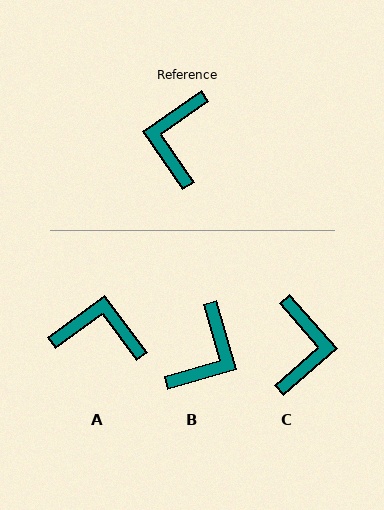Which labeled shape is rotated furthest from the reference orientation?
C, about 173 degrees away.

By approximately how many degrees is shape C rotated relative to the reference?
Approximately 173 degrees clockwise.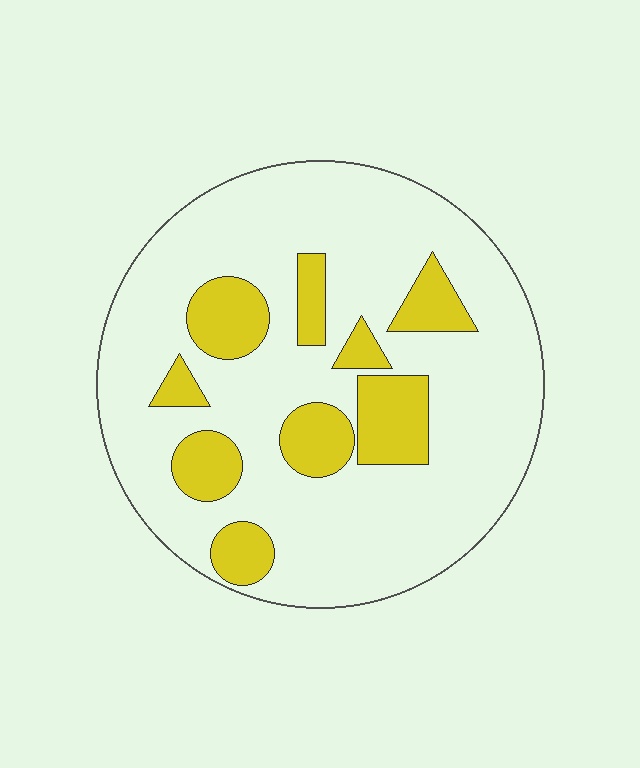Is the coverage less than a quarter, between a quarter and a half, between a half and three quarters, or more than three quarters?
Less than a quarter.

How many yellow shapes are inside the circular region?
9.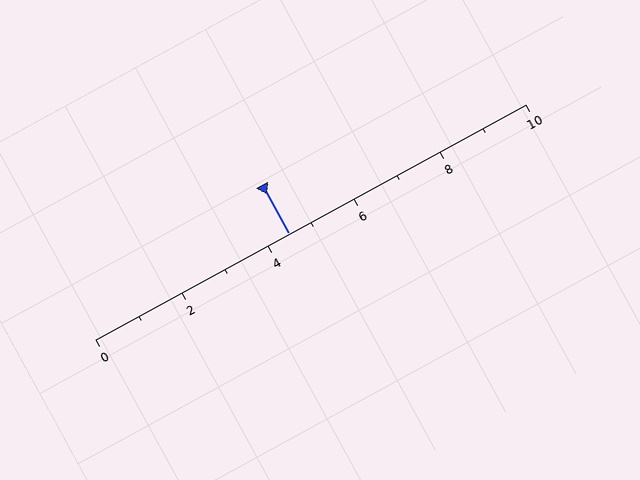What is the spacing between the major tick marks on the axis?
The major ticks are spaced 2 apart.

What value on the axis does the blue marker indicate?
The marker indicates approximately 4.5.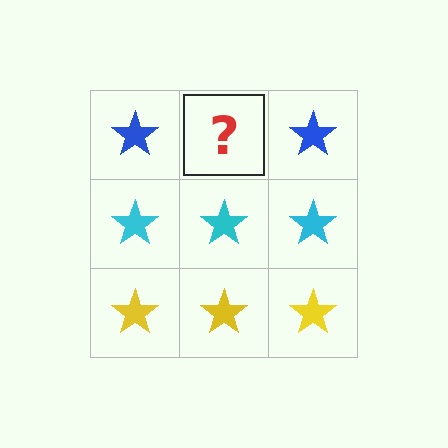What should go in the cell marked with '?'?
The missing cell should contain a blue star.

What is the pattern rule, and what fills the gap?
The rule is that each row has a consistent color. The gap should be filled with a blue star.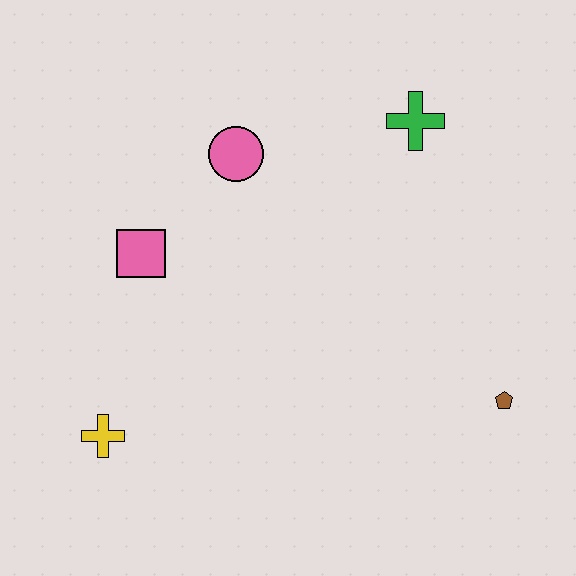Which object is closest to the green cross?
The pink circle is closest to the green cross.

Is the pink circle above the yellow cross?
Yes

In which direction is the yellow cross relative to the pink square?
The yellow cross is below the pink square.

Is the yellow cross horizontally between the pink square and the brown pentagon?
No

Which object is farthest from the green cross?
The yellow cross is farthest from the green cross.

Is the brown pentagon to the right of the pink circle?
Yes